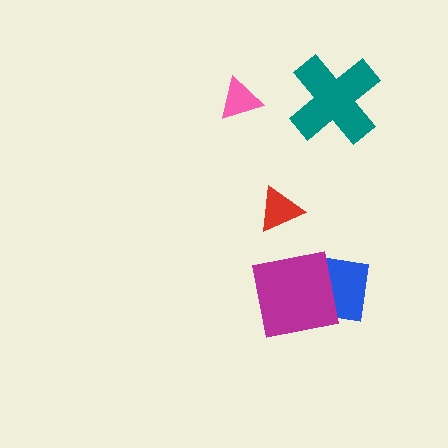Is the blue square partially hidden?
Yes, it is partially covered by another shape.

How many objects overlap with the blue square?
1 object overlaps with the blue square.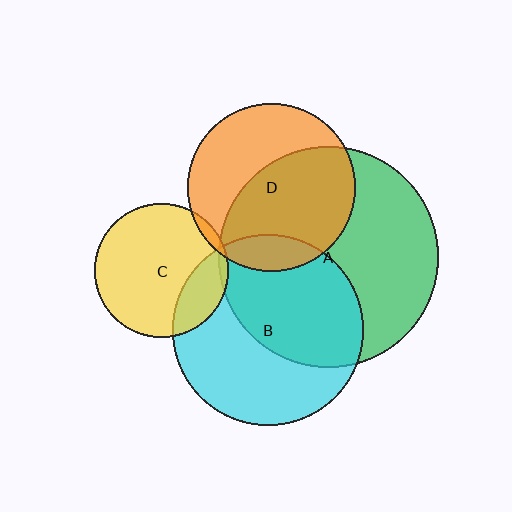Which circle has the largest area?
Circle A (green).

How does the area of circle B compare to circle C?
Approximately 2.0 times.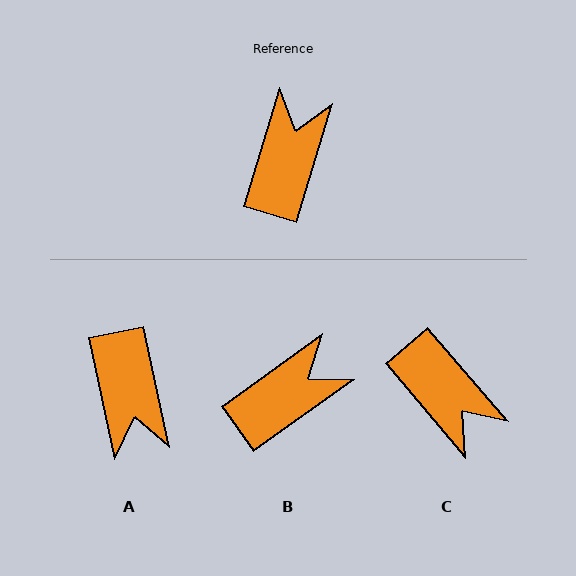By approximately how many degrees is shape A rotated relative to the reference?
Approximately 151 degrees clockwise.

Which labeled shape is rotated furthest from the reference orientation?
A, about 151 degrees away.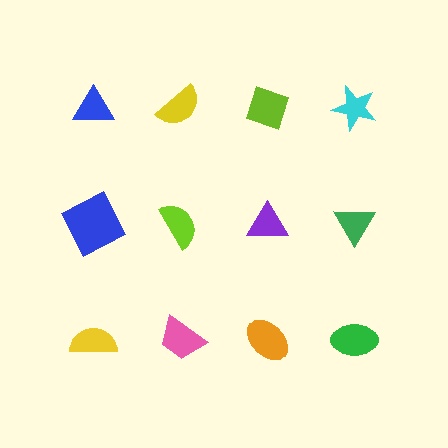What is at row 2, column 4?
A green triangle.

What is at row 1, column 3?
A lime diamond.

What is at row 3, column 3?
An orange ellipse.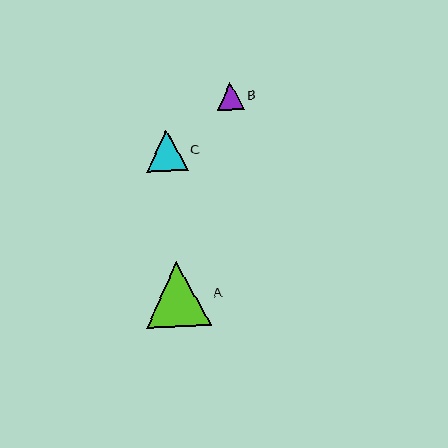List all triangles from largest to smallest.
From largest to smallest: A, C, B.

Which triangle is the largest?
Triangle A is the largest with a size of approximately 65 pixels.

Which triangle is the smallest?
Triangle B is the smallest with a size of approximately 27 pixels.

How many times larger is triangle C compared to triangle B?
Triangle C is approximately 1.5 times the size of triangle B.